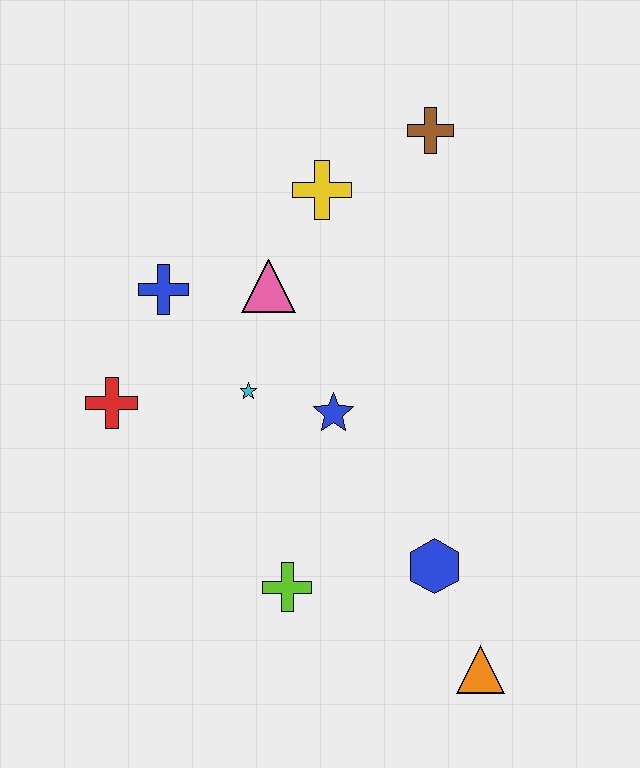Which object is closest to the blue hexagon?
The orange triangle is closest to the blue hexagon.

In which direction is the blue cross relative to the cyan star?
The blue cross is above the cyan star.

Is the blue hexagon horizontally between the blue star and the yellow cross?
No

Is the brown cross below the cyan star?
No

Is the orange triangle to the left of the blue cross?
No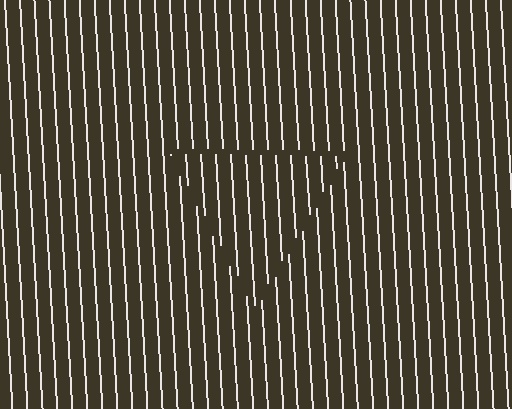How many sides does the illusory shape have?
3 sides — the line-ends trace a triangle.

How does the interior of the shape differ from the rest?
The interior of the shape contains the same grating, shifted by half a period — the contour is defined by the phase discontinuity where line-ends from the inner and outer gratings abut.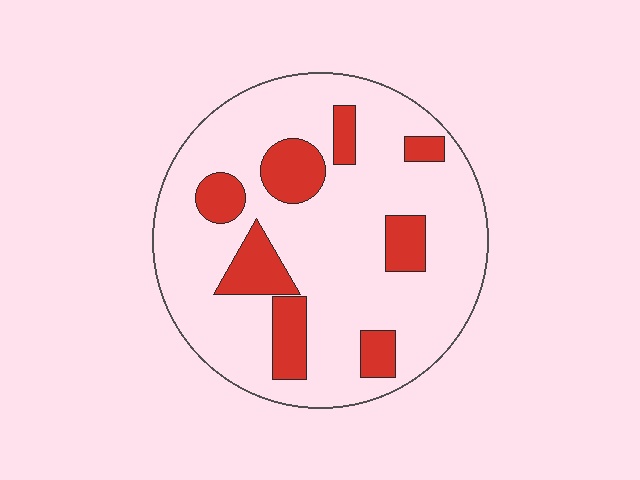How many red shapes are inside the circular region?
8.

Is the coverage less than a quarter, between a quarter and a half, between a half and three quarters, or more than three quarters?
Less than a quarter.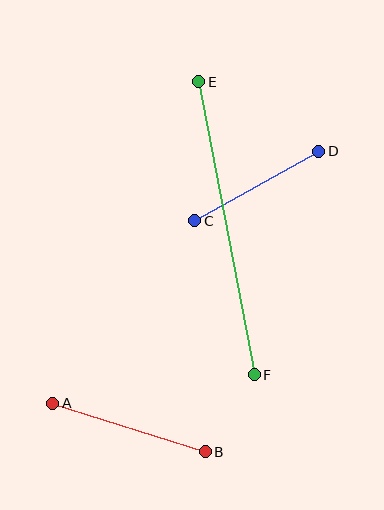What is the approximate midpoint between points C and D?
The midpoint is at approximately (257, 186) pixels.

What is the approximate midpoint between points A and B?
The midpoint is at approximately (129, 427) pixels.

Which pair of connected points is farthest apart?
Points E and F are farthest apart.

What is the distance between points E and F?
The distance is approximately 298 pixels.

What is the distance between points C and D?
The distance is approximately 143 pixels.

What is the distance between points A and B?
The distance is approximately 160 pixels.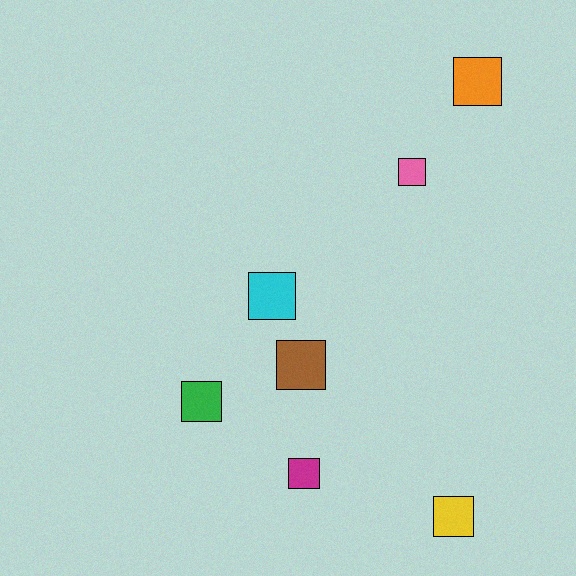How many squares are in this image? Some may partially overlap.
There are 7 squares.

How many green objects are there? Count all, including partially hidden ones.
There is 1 green object.